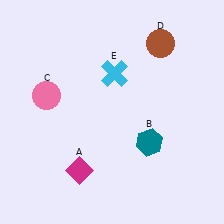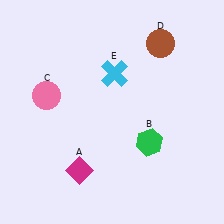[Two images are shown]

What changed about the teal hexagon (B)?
In Image 1, B is teal. In Image 2, it changed to green.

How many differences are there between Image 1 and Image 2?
There is 1 difference between the two images.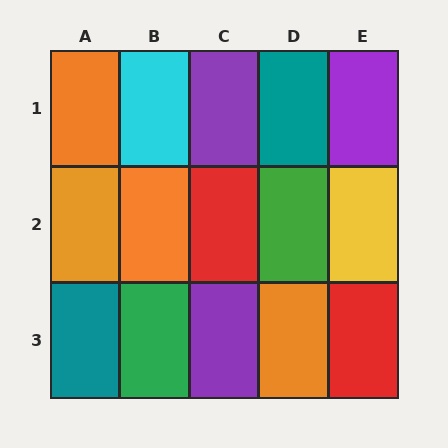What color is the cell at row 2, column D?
Green.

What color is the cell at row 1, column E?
Purple.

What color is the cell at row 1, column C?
Purple.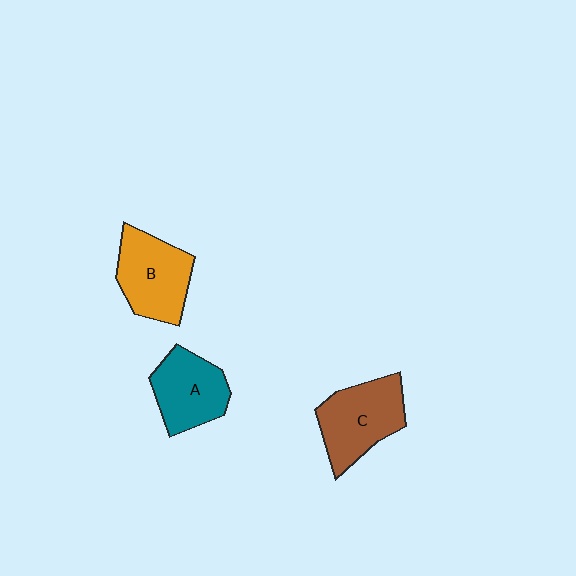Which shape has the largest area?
Shape C (brown).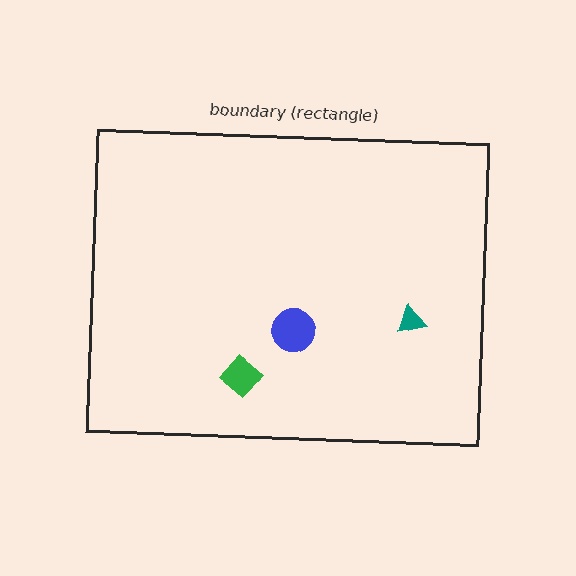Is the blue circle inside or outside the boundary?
Inside.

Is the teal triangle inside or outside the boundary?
Inside.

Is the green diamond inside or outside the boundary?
Inside.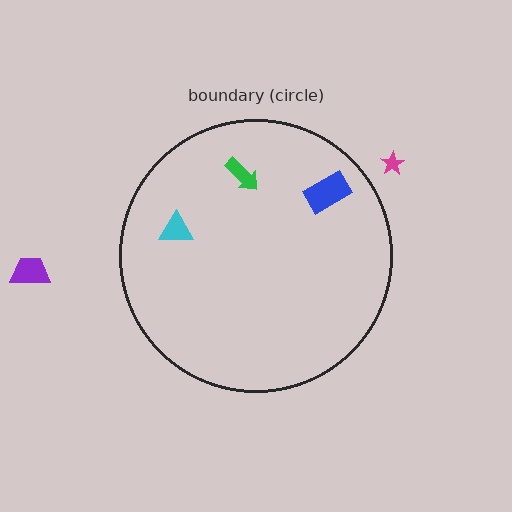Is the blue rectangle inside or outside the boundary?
Inside.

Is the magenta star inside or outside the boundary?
Outside.